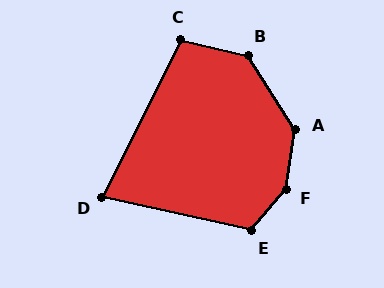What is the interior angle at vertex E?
Approximately 118 degrees (obtuse).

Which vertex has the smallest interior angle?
D, at approximately 76 degrees.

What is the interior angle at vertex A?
Approximately 138 degrees (obtuse).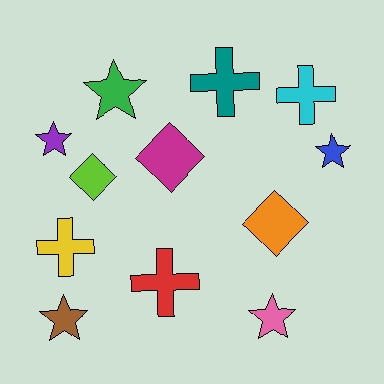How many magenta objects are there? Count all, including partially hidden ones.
There is 1 magenta object.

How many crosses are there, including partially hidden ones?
There are 4 crosses.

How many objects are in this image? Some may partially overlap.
There are 12 objects.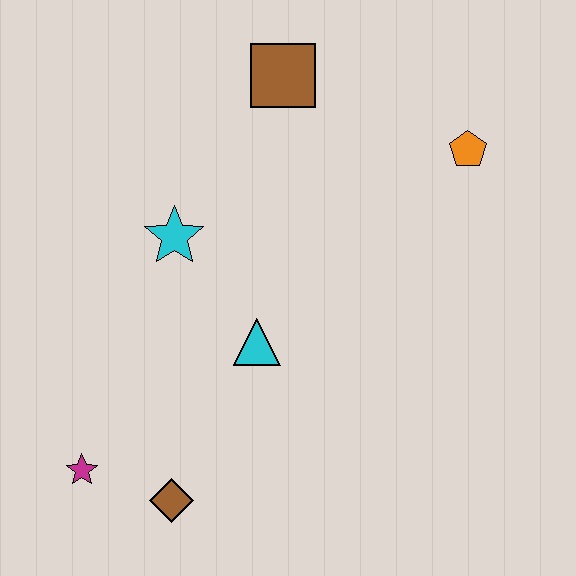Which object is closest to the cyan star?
The cyan triangle is closest to the cyan star.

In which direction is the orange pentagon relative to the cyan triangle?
The orange pentagon is to the right of the cyan triangle.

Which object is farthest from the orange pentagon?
The magenta star is farthest from the orange pentagon.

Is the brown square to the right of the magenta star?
Yes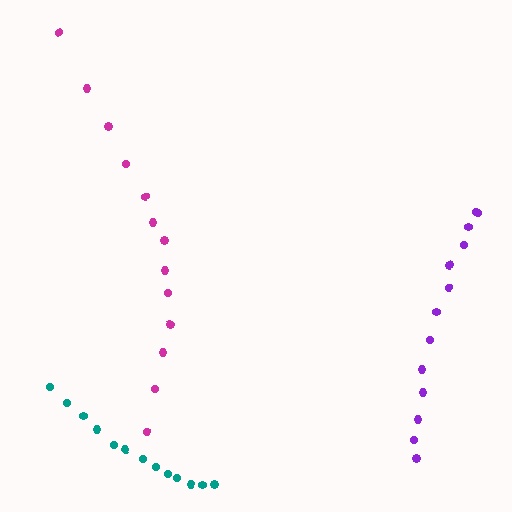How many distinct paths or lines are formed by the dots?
There are 3 distinct paths.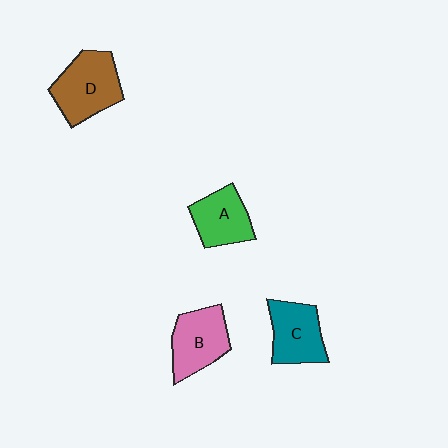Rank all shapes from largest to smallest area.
From largest to smallest: D (brown), B (pink), C (teal), A (green).